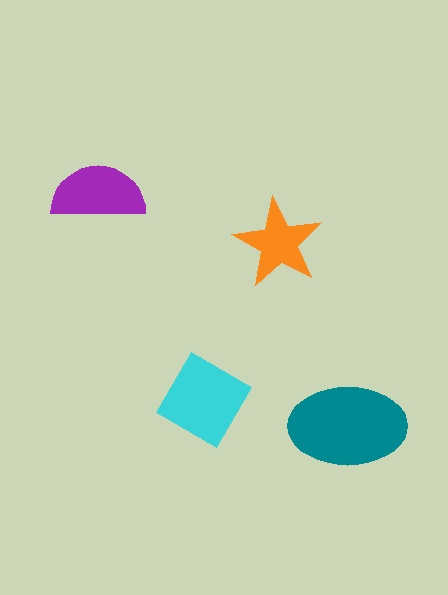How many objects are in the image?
There are 4 objects in the image.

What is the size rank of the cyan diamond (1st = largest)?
2nd.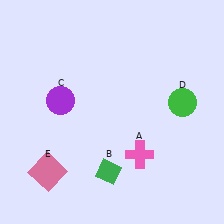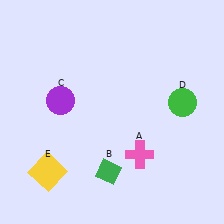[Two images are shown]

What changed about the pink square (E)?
In Image 1, E is pink. In Image 2, it changed to yellow.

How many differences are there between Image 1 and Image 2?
There is 1 difference between the two images.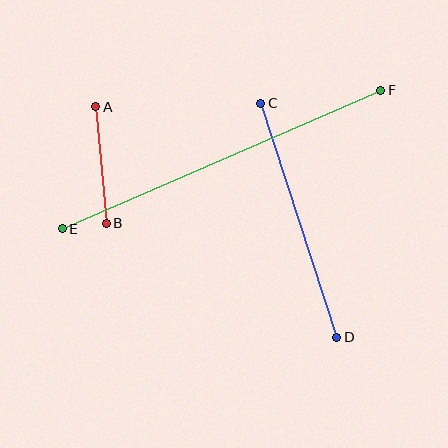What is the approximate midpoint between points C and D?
The midpoint is at approximately (299, 220) pixels.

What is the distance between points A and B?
The distance is approximately 117 pixels.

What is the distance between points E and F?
The distance is approximately 347 pixels.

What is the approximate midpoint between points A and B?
The midpoint is at approximately (101, 165) pixels.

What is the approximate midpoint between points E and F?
The midpoint is at approximately (221, 160) pixels.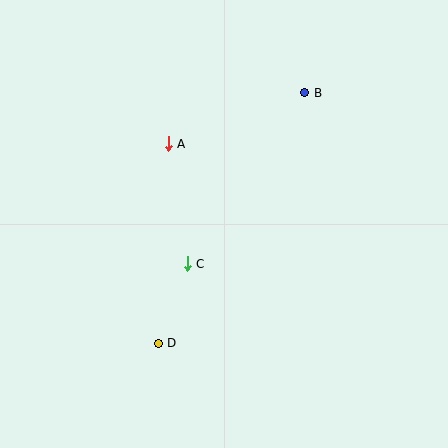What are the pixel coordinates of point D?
Point D is at (158, 343).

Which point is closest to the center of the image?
Point C at (187, 264) is closest to the center.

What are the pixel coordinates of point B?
Point B is at (305, 93).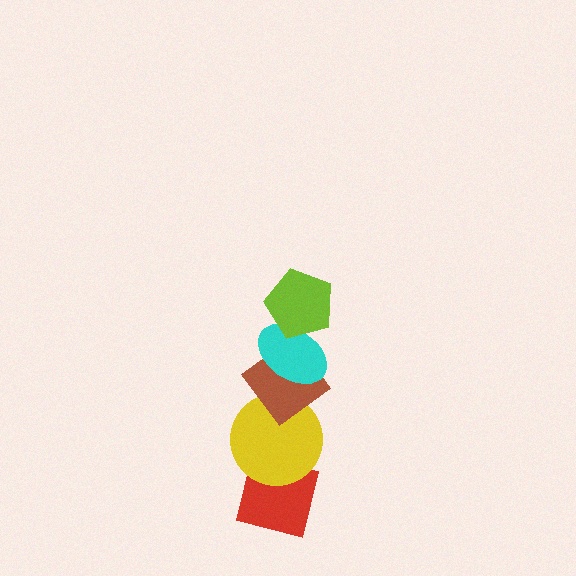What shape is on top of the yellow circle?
The brown diamond is on top of the yellow circle.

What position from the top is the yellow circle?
The yellow circle is 4th from the top.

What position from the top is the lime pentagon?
The lime pentagon is 1st from the top.